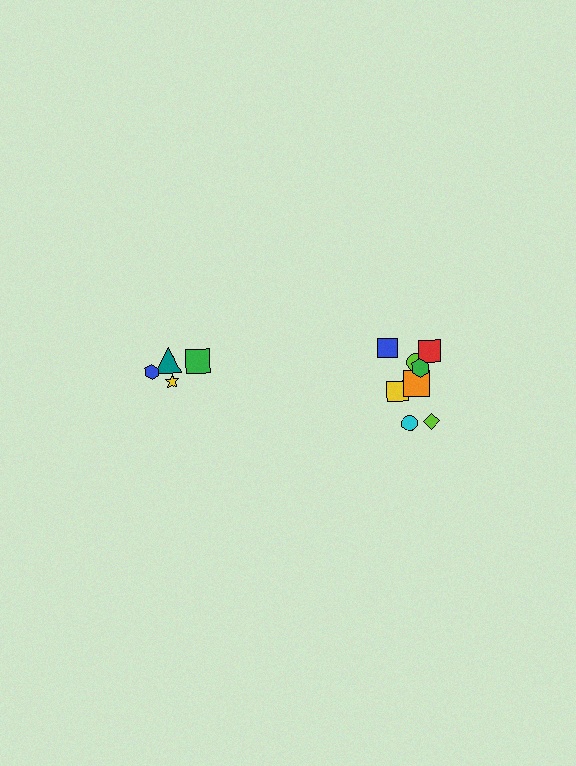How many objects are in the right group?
There are 8 objects.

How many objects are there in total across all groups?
There are 12 objects.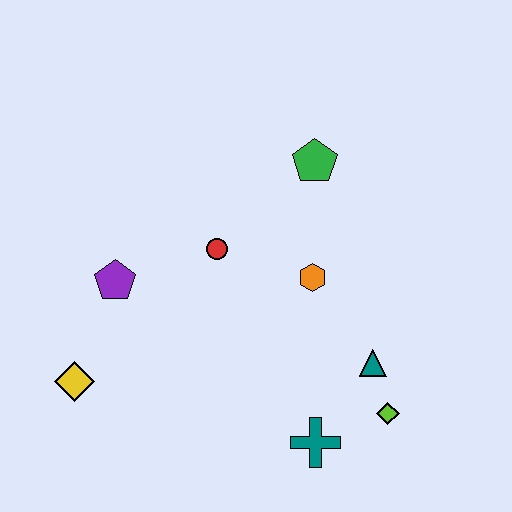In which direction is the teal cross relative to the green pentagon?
The teal cross is below the green pentagon.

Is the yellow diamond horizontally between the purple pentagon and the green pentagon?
No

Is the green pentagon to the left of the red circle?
No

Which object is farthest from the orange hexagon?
The yellow diamond is farthest from the orange hexagon.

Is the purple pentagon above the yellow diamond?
Yes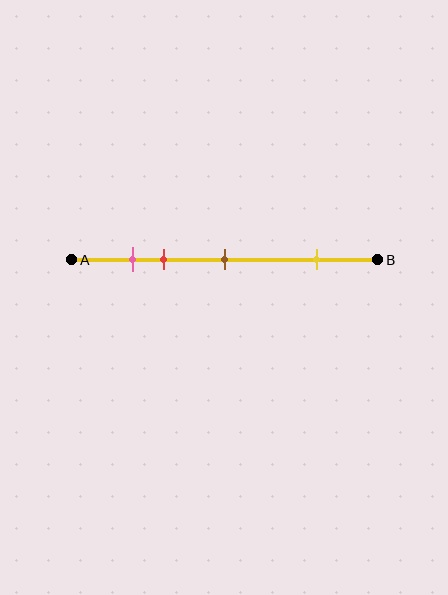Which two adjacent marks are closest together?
The pink and red marks are the closest adjacent pair.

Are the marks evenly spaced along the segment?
No, the marks are not evenly spaced.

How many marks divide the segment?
There are 4 marks dividing the segment.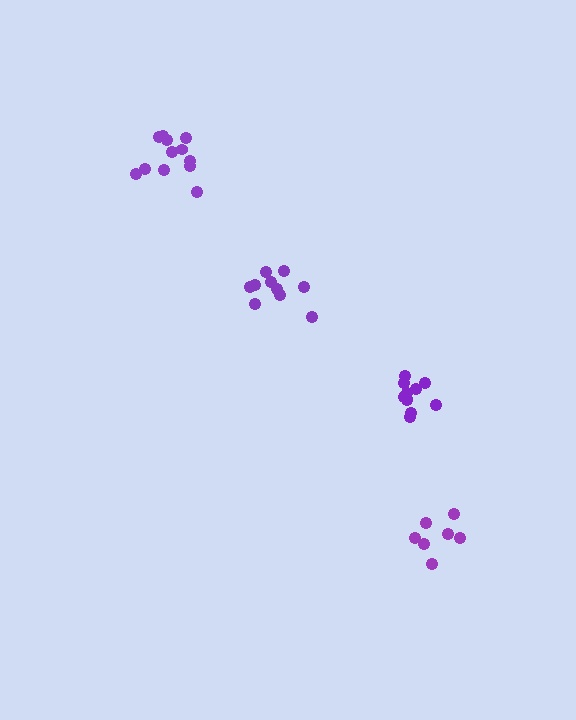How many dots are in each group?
Group 1: 12 dots, Group 2: 10 dots, Group 3: 12 dots, Group 4: 7 dots (41 total).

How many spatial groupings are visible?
There are 4 spatial groupings.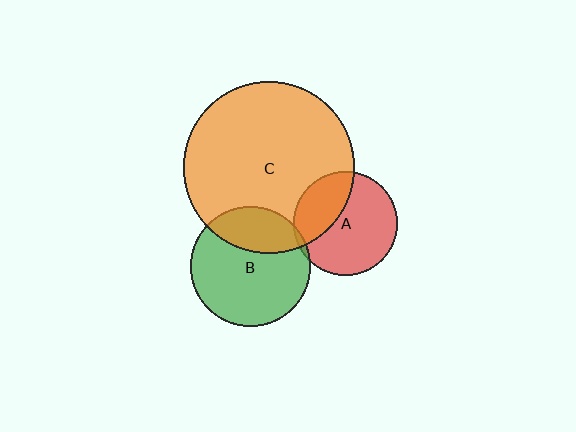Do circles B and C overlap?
Yes.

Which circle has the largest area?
Circle C (orange).